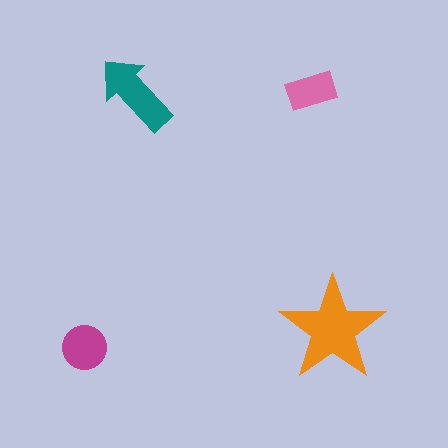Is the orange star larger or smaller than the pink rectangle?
Larger.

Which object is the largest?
The orange star.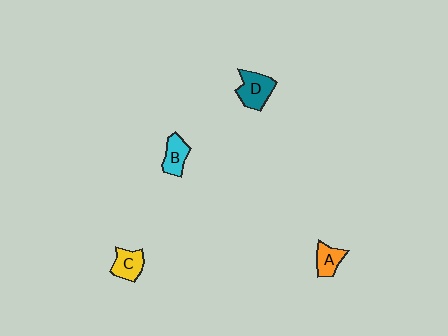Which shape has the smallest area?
Shape A (orange).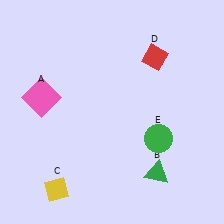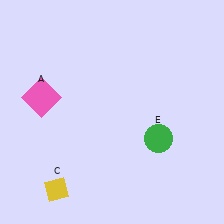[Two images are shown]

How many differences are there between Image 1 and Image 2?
There are 2 differences between the two images.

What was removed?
The green triangle (B), the red diamond (D) were removed in Image 2.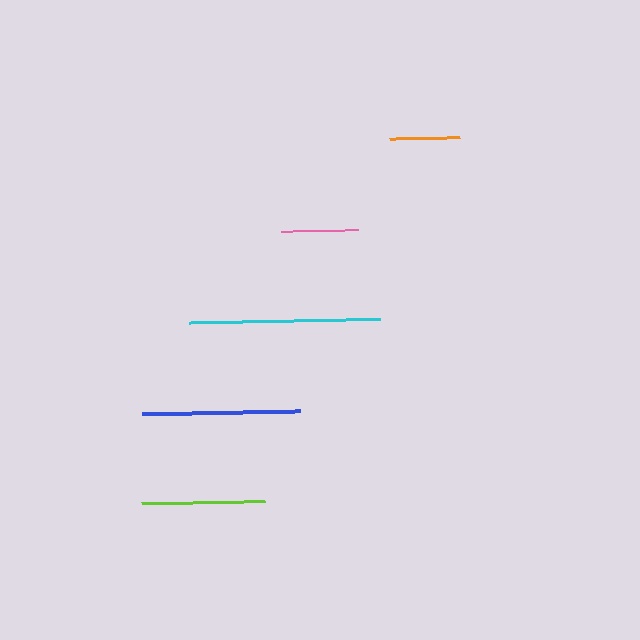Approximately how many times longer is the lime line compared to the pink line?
The lime line is approximately 1.6 times the length of the pink line.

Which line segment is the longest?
The cyan line is the longest at approximately 190 pixels.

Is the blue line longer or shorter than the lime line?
The blue line is longer than the lime line.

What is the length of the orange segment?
The orange segment is approximately 71 pixels long.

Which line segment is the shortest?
The orange line is the shortest at approximately 71 pixels.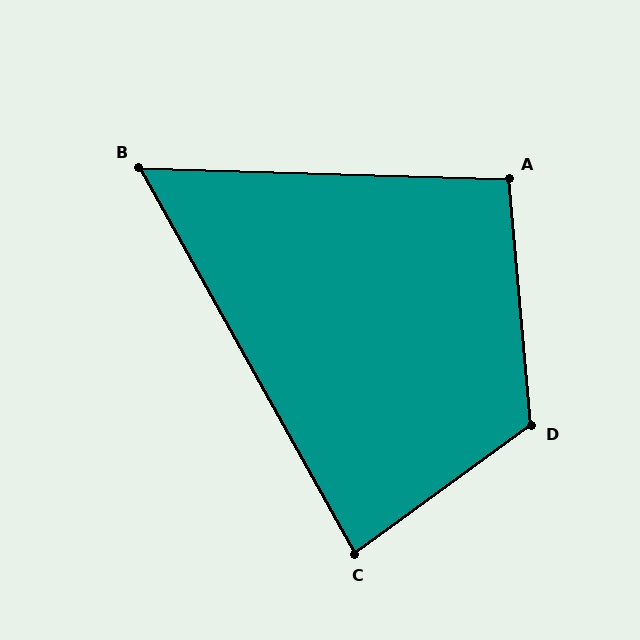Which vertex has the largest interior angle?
D, at approximately 121 degrees.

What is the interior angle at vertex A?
Approximately 97 degrees (obtuse).